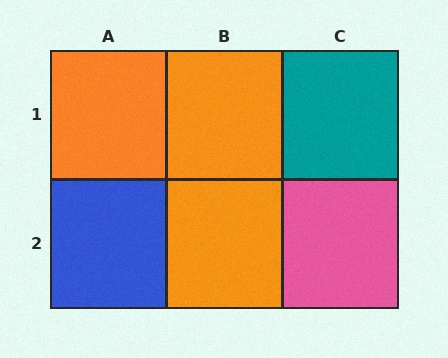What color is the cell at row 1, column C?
Teal.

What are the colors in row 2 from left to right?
Blue, orange, pink.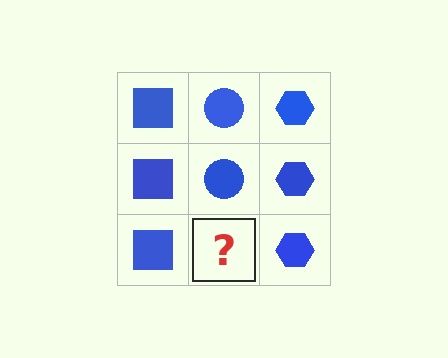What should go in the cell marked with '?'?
The missing cell should contain a blue circle.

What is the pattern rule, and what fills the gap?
The rule is that each column has a consistent shape. The gap should be filled with a blue circle.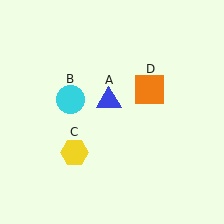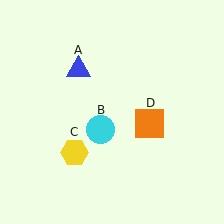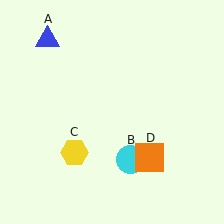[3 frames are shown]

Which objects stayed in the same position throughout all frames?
Yellow hexagon (object C) remained stationary.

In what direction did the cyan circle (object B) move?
The cyan circle (object B) moved down and to the right.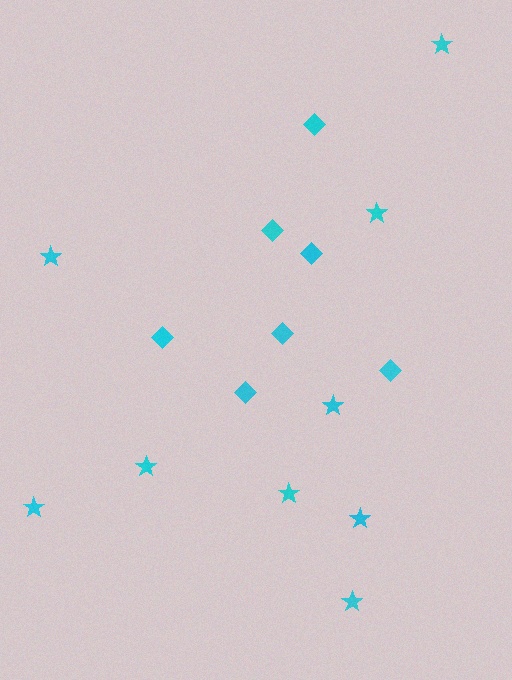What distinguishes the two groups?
There are 2 groups: one group of stars (9) and one group of diamonds (7).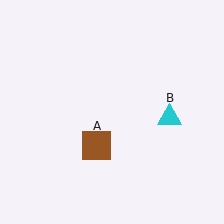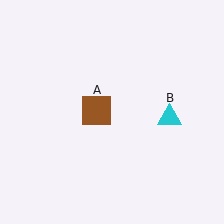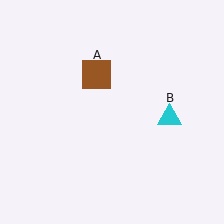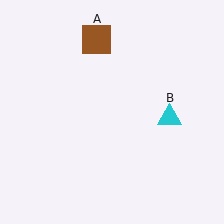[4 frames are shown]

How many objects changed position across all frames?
1 object changed position: brown square (object A).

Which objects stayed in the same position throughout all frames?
Cyan triangle (object B) remained stationary.